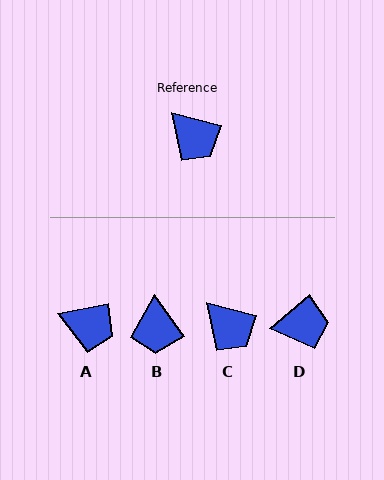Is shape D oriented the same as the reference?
No, it is off by about 54 degrees.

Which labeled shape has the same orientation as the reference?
C.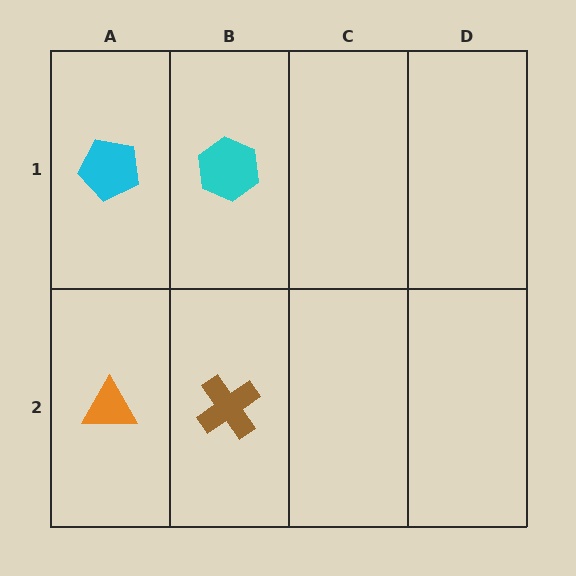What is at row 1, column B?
A cyan hexagon.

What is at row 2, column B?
A brown cross.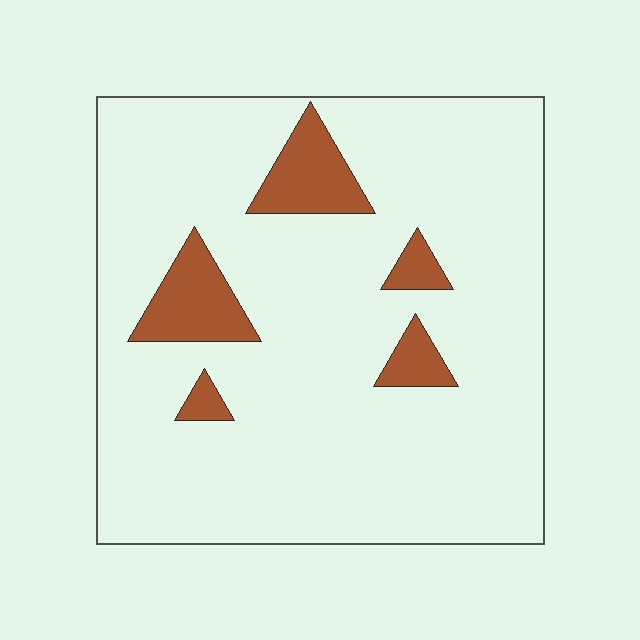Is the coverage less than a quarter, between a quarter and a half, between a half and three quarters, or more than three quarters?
Less than a quarter.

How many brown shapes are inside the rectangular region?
5.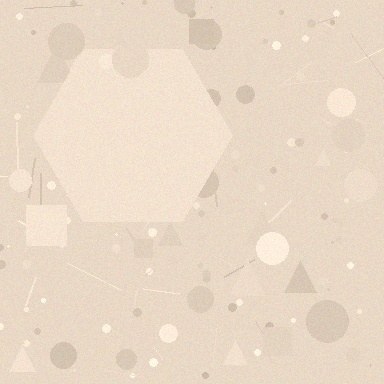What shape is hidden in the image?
A hexagon is hidden in the image.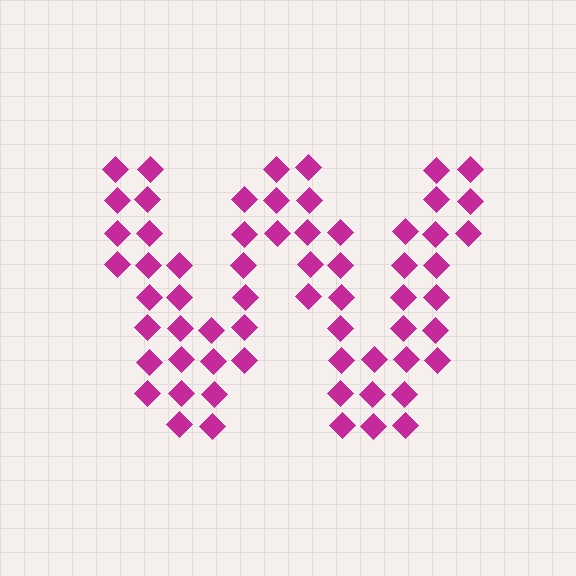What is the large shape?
The large shape is the letter W.